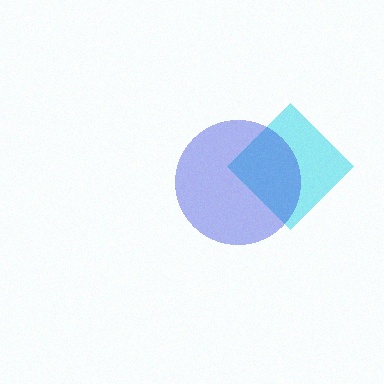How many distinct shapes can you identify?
There are 2 distinct shapes: a cyan diamond, a blue circle.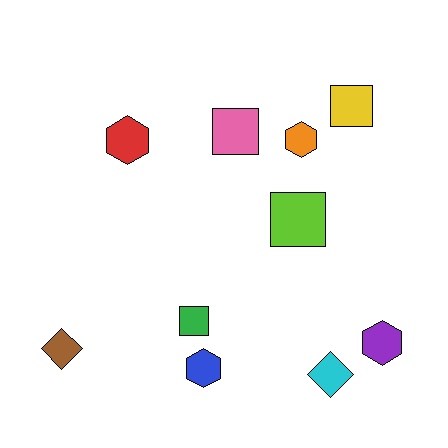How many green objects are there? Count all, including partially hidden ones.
There is 1 green object.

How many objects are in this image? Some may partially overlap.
There are 10 objects.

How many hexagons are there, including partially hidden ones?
There are 4 hexagons.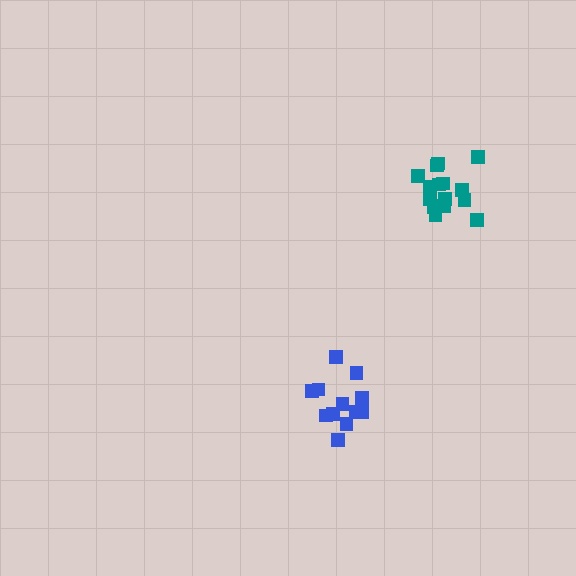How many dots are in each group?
Group 1: 15 dots, Group 2: 12 dots (27 total).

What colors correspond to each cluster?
The clusters are colored: teal, blue.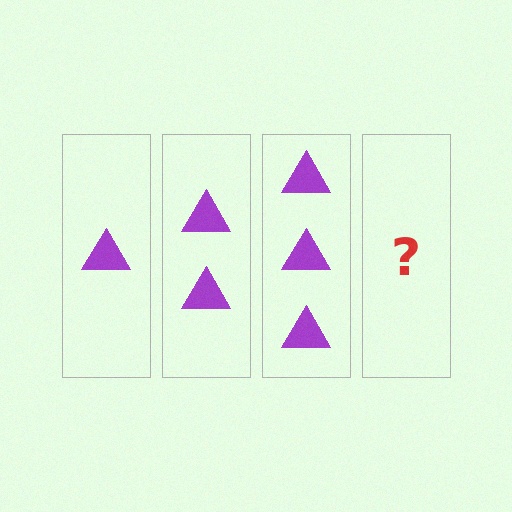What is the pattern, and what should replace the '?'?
The pattern is that each step adds one more triangle. The '?' should be 4 triangles.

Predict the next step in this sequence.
The next step is 4 triangles.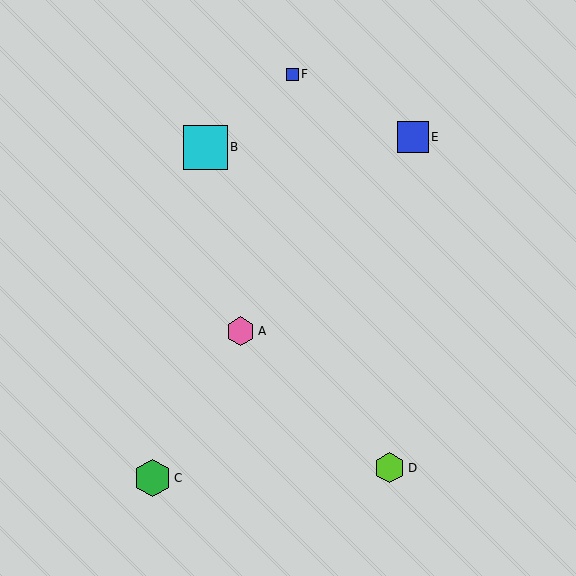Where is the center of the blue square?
The center of the blue square is at (292, 74).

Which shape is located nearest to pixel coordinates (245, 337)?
The pink hexagon (labeled A) at (241, 331) is nearest to that location.